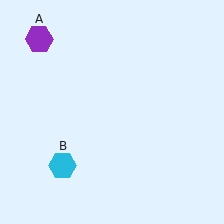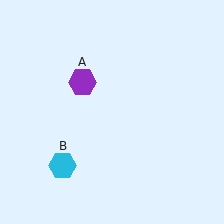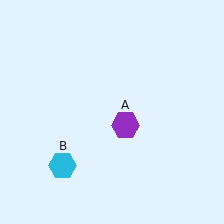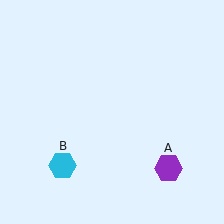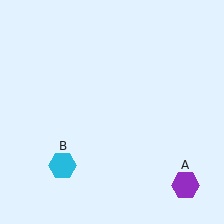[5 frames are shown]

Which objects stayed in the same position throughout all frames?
Cyan hexagon (object B) remained stationary.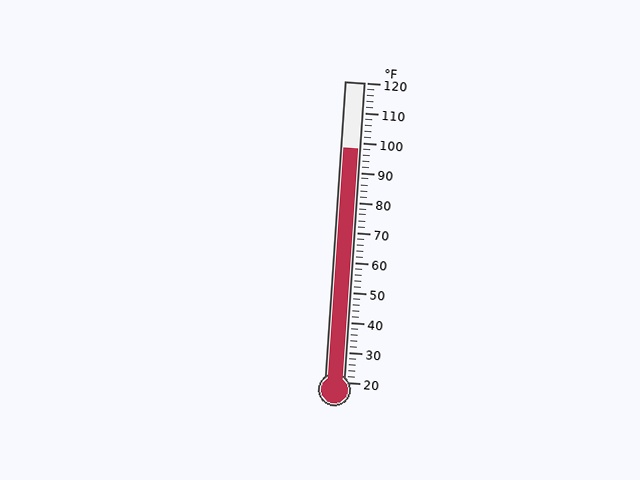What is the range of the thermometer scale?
The thermometer scale ranges from 20°F to 120°F.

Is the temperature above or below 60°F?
The temperature is above 60°F.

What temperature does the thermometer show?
The thermometer shows approximately 98°F.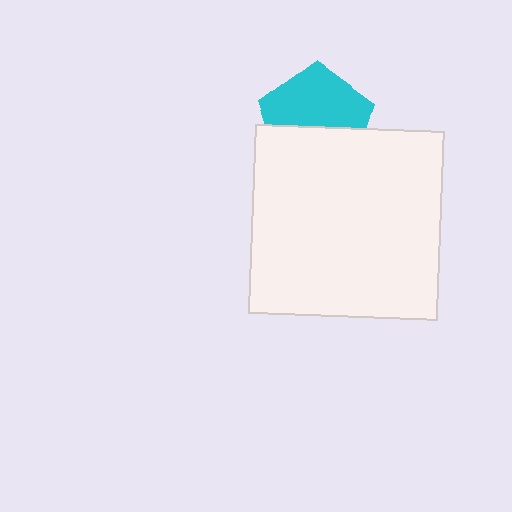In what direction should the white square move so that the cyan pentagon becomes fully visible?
The white square should move down. That is the shortest direction to clear the overlap and leave the cyan pentagon fully visible.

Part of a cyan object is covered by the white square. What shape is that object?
It is a pentagon.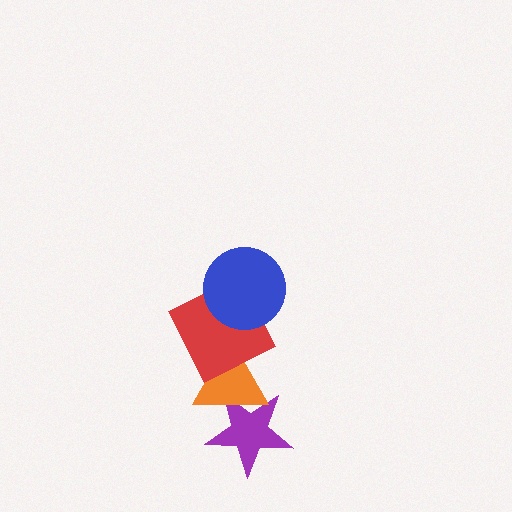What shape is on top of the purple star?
The orange triangle is on top of the purple star.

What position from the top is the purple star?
The purple star is 4th from the top.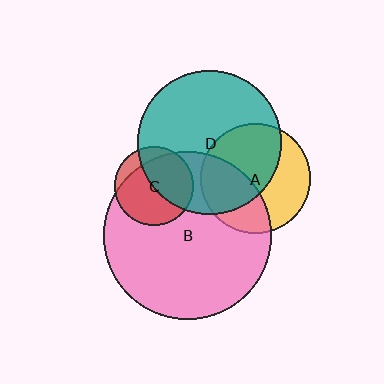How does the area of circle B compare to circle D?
Approximately 1.4 times.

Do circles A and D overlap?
Yes.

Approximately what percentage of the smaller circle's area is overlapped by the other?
Approximately 60%.